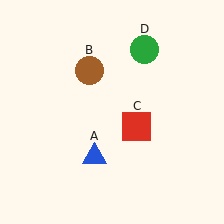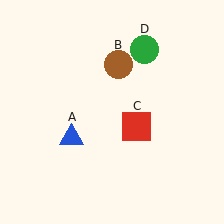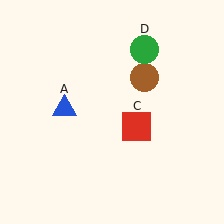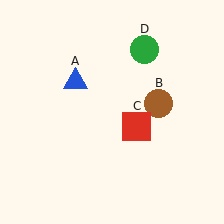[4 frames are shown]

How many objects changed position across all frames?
2 objects changed position: blue triangle (object A), brown circle (object B).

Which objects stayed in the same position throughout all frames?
Red square (object C) and green circle (object D) remained stationary.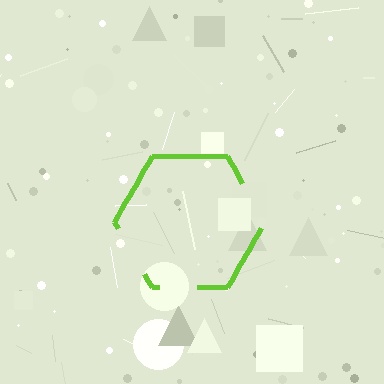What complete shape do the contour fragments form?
The contour fragments form a hexagon.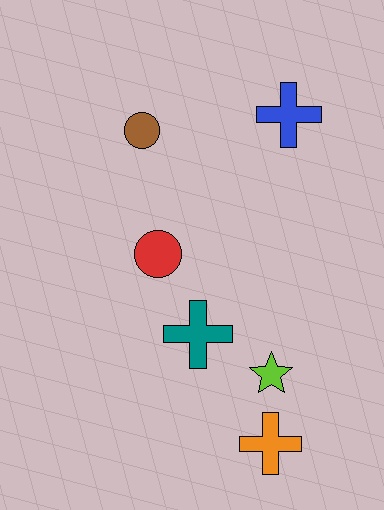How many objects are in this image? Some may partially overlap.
There are 6 objects.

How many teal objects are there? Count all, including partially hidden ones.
There is 1 teal object.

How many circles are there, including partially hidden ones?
There are 2 circles.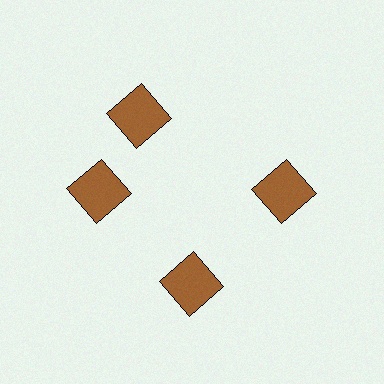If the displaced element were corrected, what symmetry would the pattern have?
It would have 4-fold rotational symmetry — the pattern would map onto itself every 90 degrees.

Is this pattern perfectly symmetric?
No. The 4 brown squares are arranged in a ring, but one element near the 12 o'clock position is rotated out of alignment along the ring, breaking the 4-fold rotational symmetry.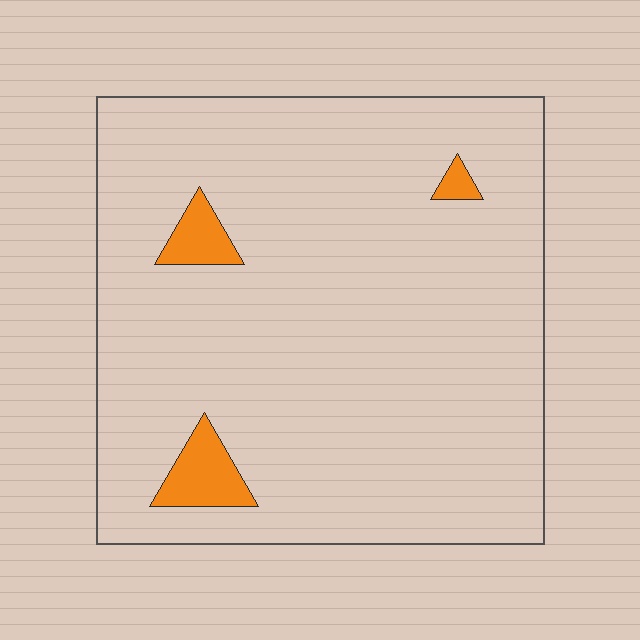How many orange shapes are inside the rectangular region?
3.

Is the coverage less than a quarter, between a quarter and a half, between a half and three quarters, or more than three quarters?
Less than a quarter.